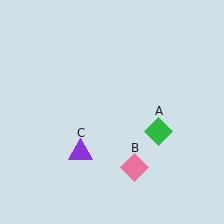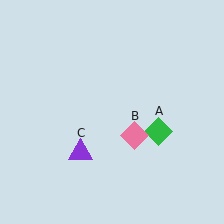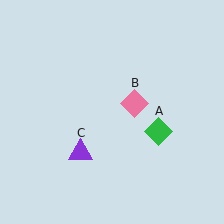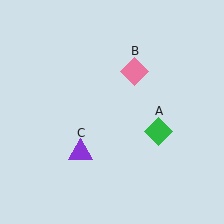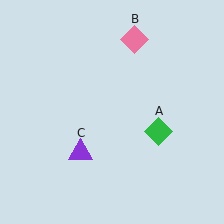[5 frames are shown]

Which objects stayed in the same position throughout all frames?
Green diamond (object A) and purple triangle (object C) remained stationary.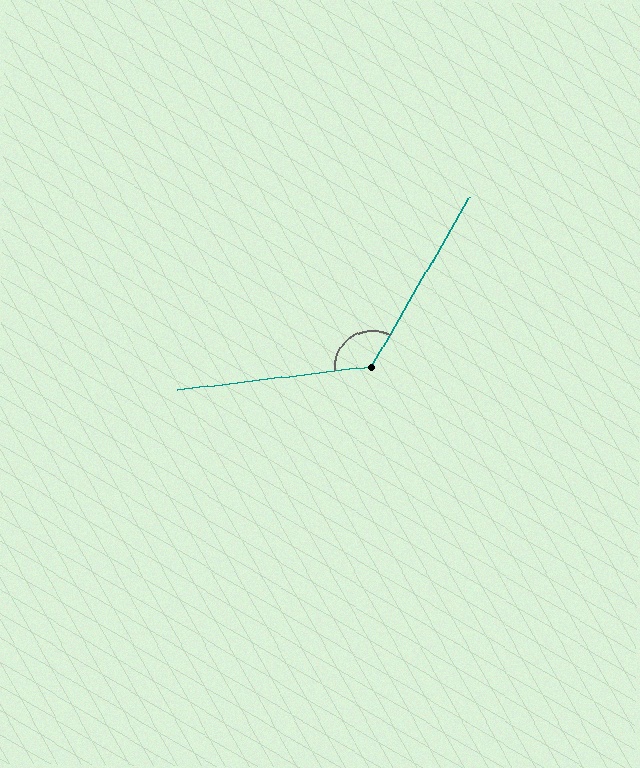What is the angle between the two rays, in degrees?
Approximately 127 degrees.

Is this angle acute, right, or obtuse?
It is obtuse.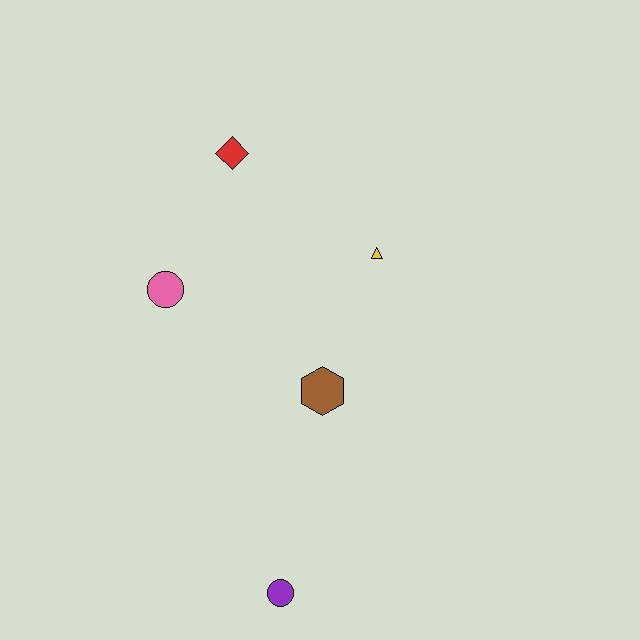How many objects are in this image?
There are 5 objects.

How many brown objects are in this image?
There is 1 brown object.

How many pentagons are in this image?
There are no pentagons.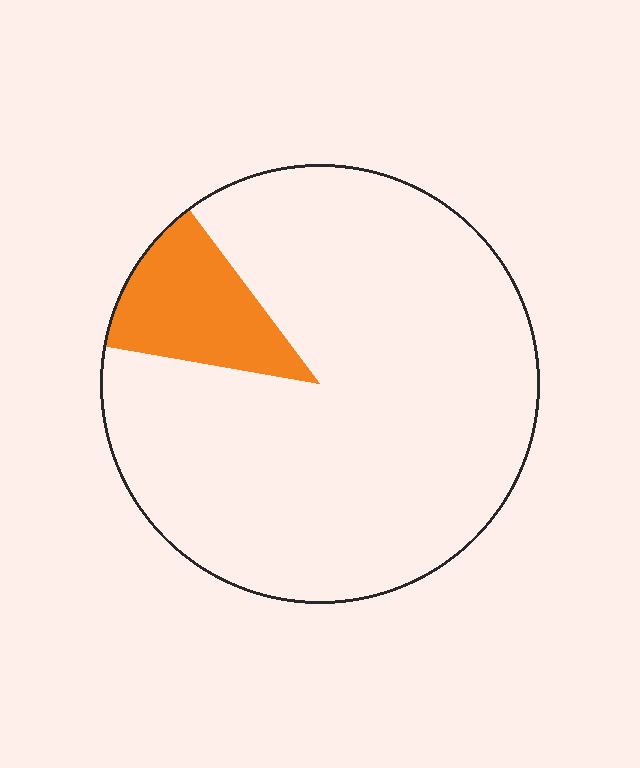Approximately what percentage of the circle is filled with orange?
Approximately 10%.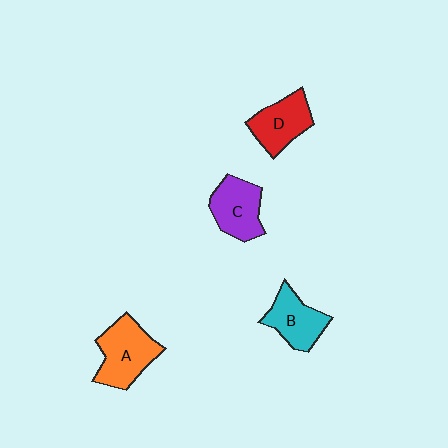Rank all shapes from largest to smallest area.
From largest to smallest: A (orange), C (purple), D (red), B (cyan).